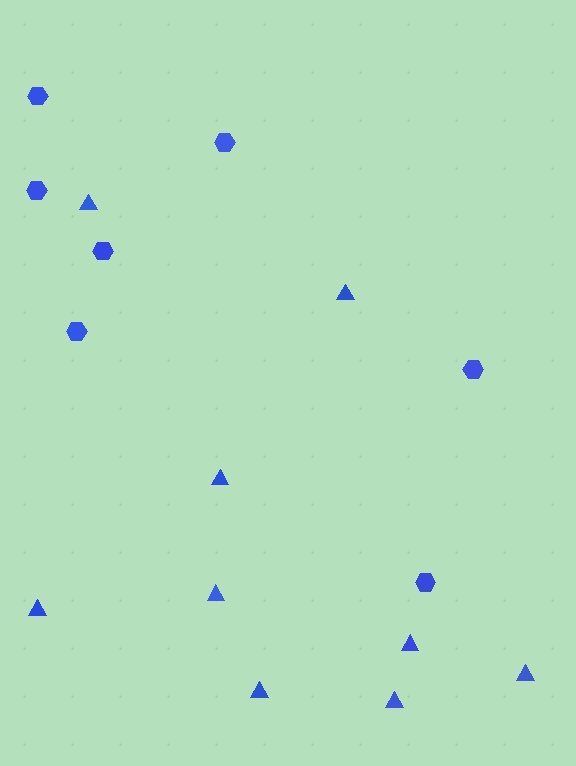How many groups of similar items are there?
There are 2 groups: one group of triangles (9) and one group of hexagons (7).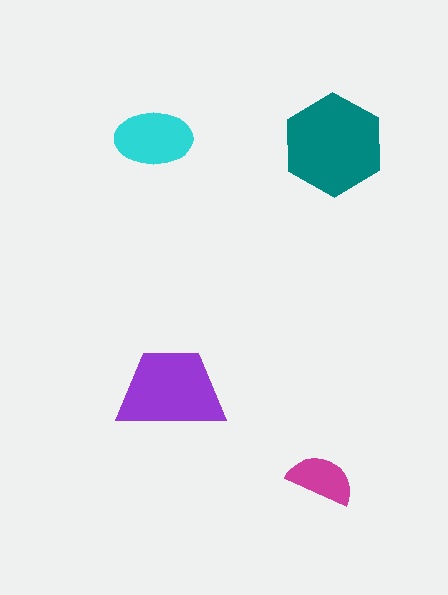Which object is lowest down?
The magenta semicircle is bottommost.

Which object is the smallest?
The magenta semicircle.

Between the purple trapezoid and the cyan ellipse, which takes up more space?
The purple trapezoid.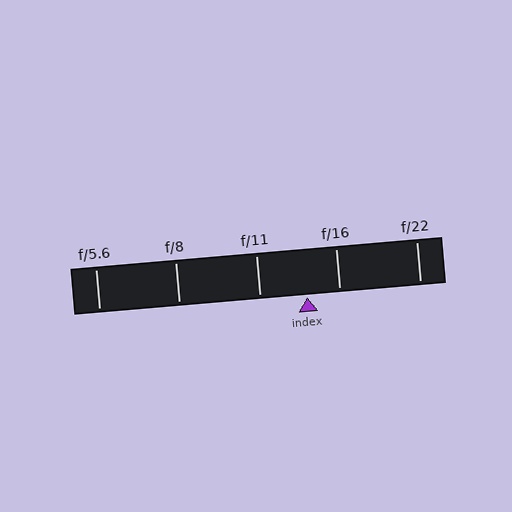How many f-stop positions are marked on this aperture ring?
There are 5 f-stop positions marked.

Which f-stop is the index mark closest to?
The index mark is closest to f/16.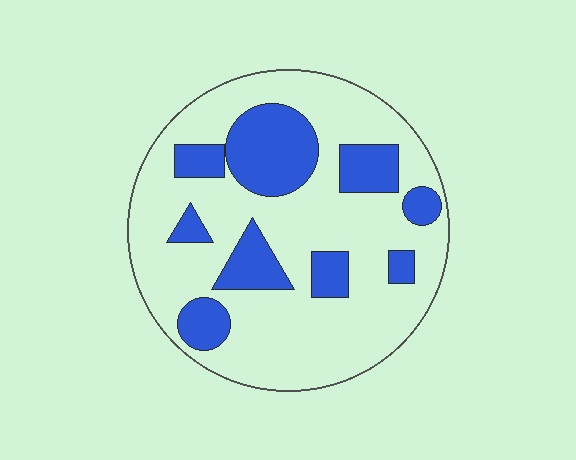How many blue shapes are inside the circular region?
9.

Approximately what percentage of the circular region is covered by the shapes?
Approximately 25%.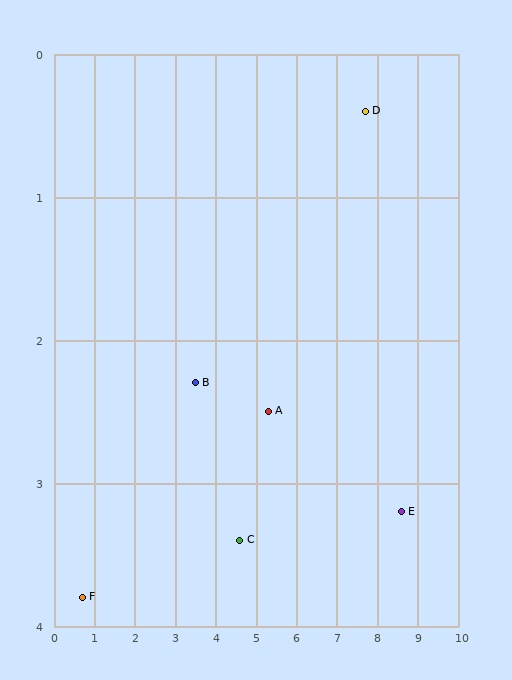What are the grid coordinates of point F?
Point F is at approximately (0.7, 3.8).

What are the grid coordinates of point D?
Point D is at approximately (7.7, 0.4).